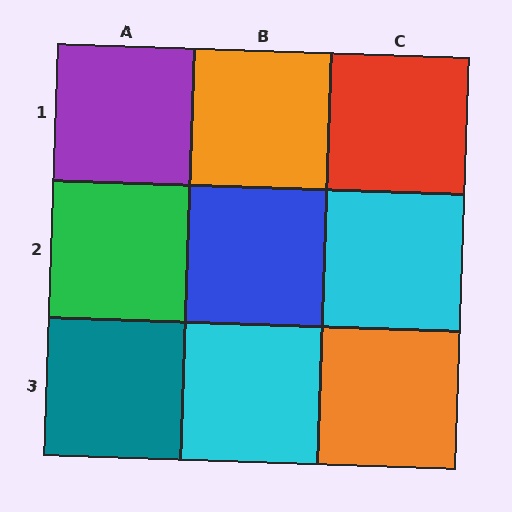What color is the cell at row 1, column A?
Purple.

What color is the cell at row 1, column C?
Red.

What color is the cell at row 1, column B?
Orange.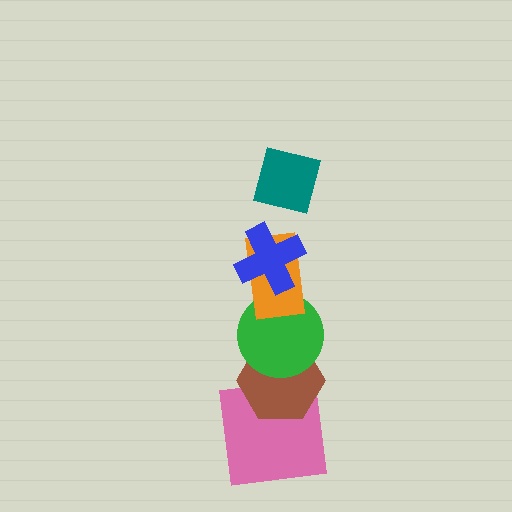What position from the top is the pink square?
The pink square is 6th from the top.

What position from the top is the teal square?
The teal square is 1st from the top.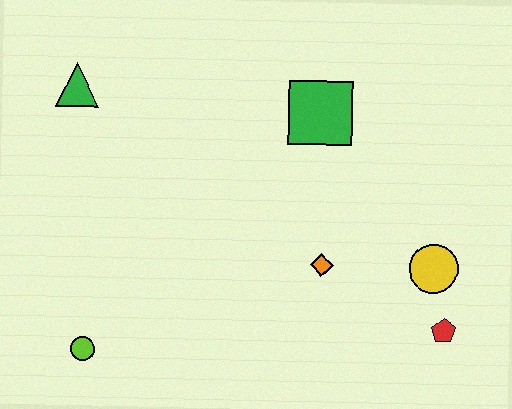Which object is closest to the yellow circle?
The red pentagon is closest to the yellow circle.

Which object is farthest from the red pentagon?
The green triangle is farthest from the red pentagon.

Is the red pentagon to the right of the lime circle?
Yes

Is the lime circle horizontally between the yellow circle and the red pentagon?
No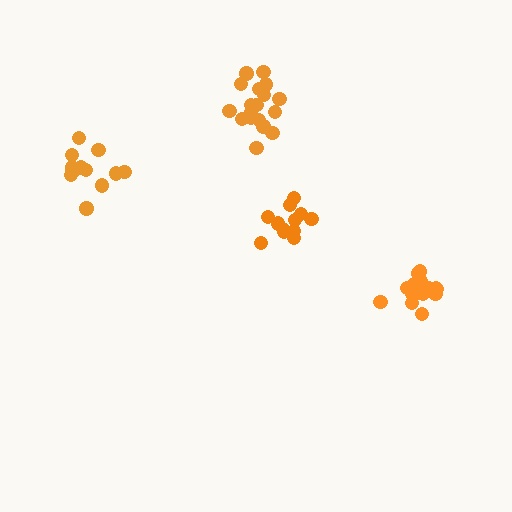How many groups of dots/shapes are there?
There are 4 groups.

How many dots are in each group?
Group 1: 18 dots, Group 2: 13 dots, Group 3: 13 dots, Group 4: 17 dots (61 total).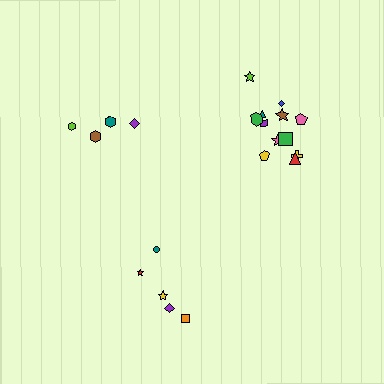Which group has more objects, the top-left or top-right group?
The top-right group.